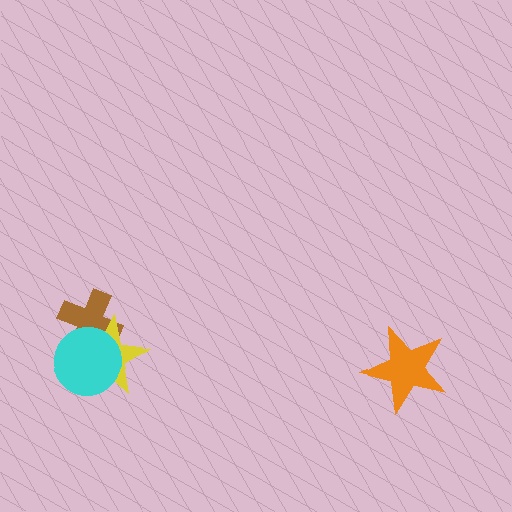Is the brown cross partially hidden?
Yes, it is partially covered by another shape.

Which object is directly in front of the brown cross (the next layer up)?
The yellow star is directly in front of the brown cross.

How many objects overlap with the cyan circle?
2 objects overlap with the cyan circle.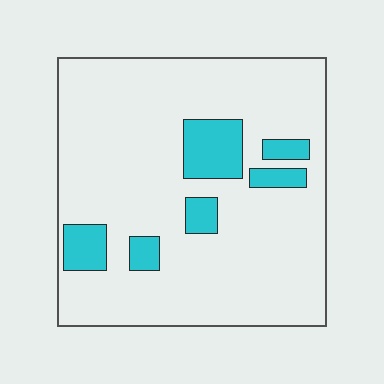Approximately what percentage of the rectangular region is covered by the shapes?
Approximately 15%.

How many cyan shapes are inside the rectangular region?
6.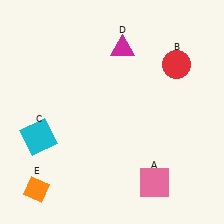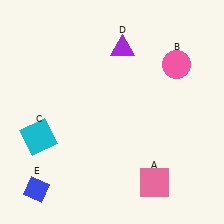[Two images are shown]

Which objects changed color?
B changed from red to pink. D changed from magenta to purple. E changed from orange to blue.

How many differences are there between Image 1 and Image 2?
There are 3 differences between the two images.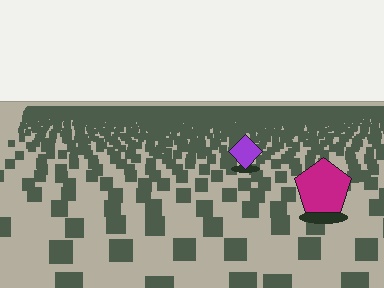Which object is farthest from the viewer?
The purple diamond is farthest from the viewer. It appears smaller and the ground texture around it is denser.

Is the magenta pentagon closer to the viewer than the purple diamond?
Yes. The magenta pentagon is closer — you can tell from the texture gradient: the ground texture is coarser near it.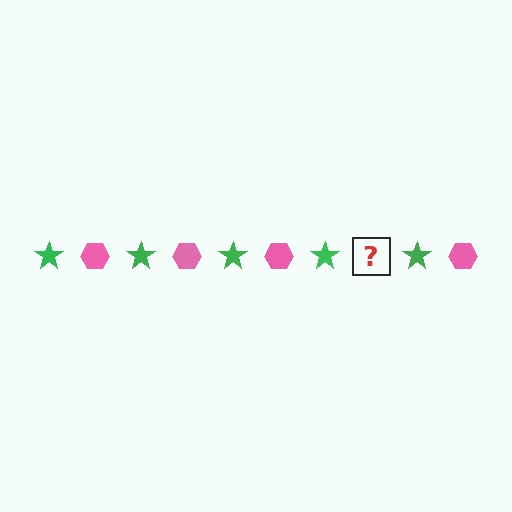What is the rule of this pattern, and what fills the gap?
The rule is that the pattern alternates between green star and pink hexagon. The gap should be filled with a pink hexagon.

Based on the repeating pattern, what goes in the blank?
The blank should be a pink hexagon.